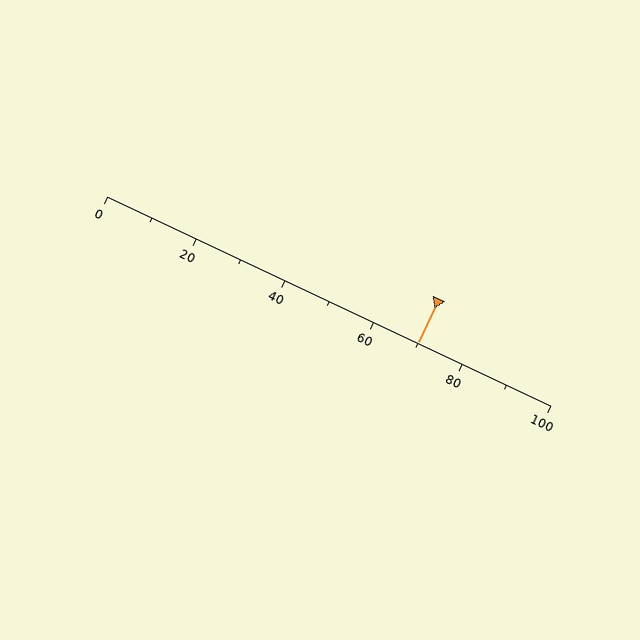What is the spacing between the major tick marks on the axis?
The major ticks are spaced 20 apart.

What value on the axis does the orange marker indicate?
The marker indicates approximately 70.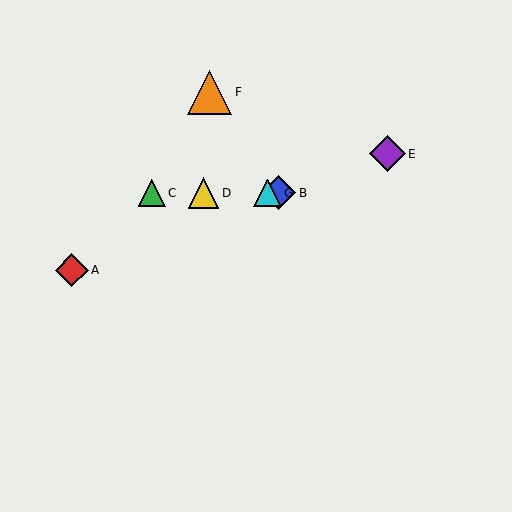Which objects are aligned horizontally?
Objects B, C, D, G are aligned horizontally.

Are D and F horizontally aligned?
No, D is at y≈193 and F is at y≈92.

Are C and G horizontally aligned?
Yes, both are at y≈193.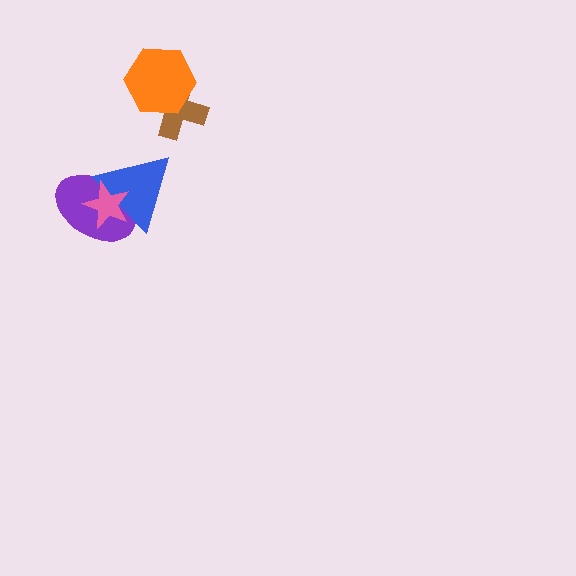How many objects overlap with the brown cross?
1 object overlaps with the brown cross.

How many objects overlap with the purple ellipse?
2 objects overlap with the purple ellipse.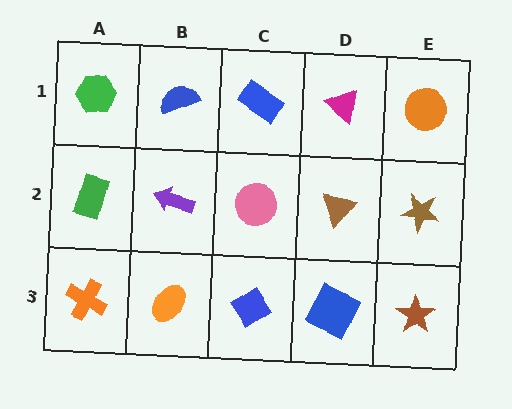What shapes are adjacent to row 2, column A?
A green hexagon (row 1, column A), an orange cross (row 3, column A), a purple arrow (row 2, column B).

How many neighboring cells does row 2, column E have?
3.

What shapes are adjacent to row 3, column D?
A brown triangle (row 2, column D), a blue diamond (row 3, column C), a brown star (row 3, column E).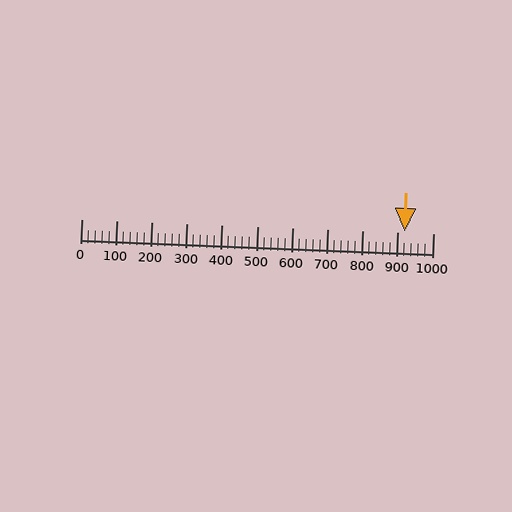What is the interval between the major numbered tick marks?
The major tick marks are spaced 100 units apart.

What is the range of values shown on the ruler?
The ruler shows values from 0 to 1000.